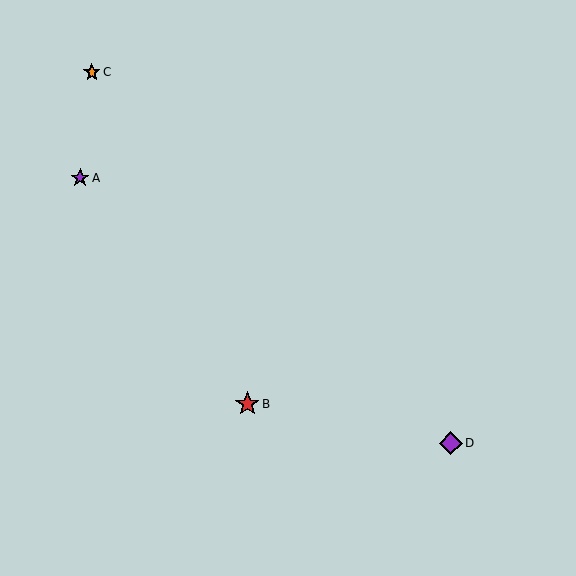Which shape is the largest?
The red star (labeled B) is the largest.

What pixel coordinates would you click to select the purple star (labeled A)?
Click at (80, 178) to select the purple star A.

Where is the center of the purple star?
The center of the purple star is at (80, 178).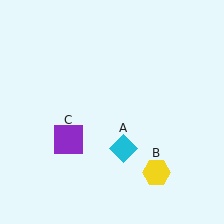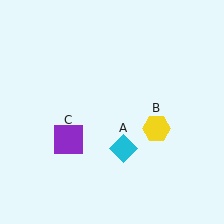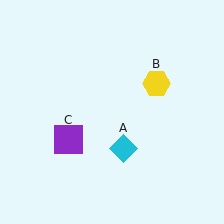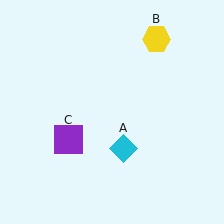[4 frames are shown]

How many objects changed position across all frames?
1 object changed position: yellow hexagon (object B).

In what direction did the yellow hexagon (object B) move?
The yellow hexagon (object B) moved up.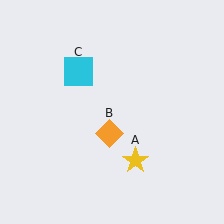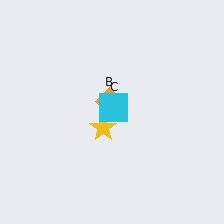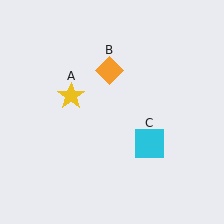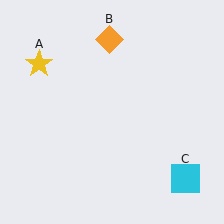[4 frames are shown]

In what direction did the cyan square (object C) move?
The cyan square (object C) moved down and to the right.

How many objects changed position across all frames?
3 objects changed position: yellow star (object A), orange diamond (object B), cyan square (object C).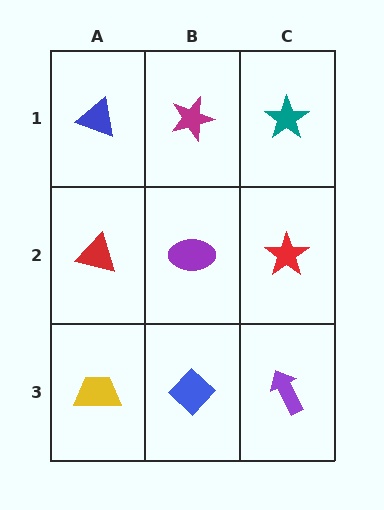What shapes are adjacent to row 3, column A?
A red triangle (row 2, column A), a blue diamond (row 3, column B).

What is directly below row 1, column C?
A red star.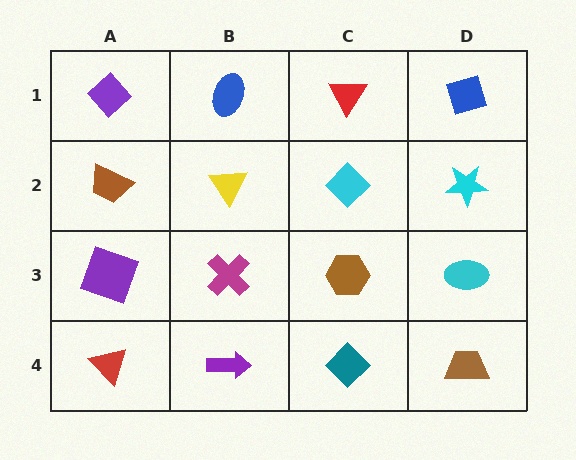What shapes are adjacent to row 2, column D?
A blue diamond (row 1, column D), a cyan ellipse (row 3, column D), a cyan diamond (row 2, column C).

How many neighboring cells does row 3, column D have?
3.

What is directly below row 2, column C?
A brown hexagon.